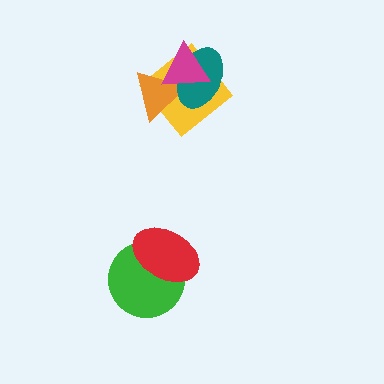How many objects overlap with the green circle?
1 object overlaps with the green circle.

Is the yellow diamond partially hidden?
Yes, it is partially covered by another shape.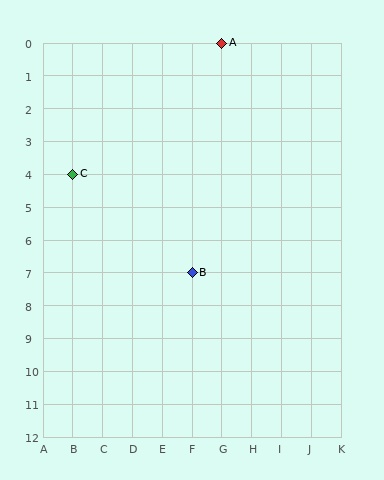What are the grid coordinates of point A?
Point A is at grid coordinates (G, 0).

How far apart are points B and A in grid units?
Points B and A are 1 column and 7 rows apart (about 7.1 grid units diagonally).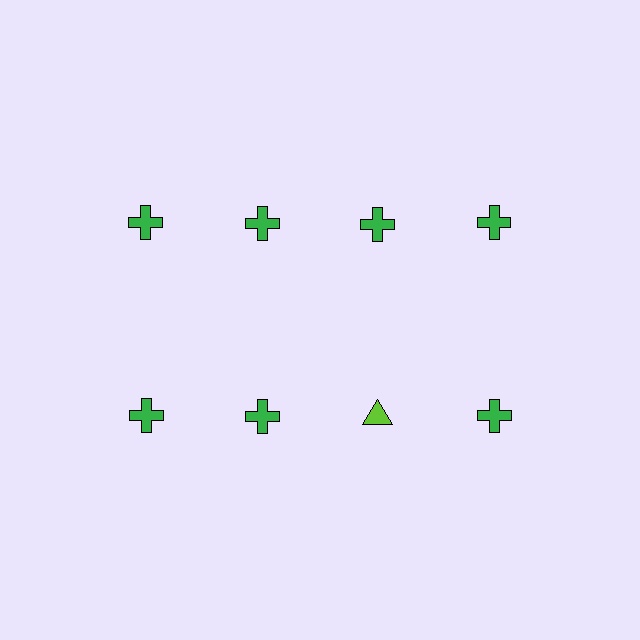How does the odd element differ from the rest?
It differs in both color (lime instead of green) and shape (triangle instead of cross).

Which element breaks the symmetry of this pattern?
The lime triangle in the second row, center column breaks the symmetry. All other shapes are green crosses.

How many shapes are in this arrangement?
There are 8 shapes arranged in a grid pattern.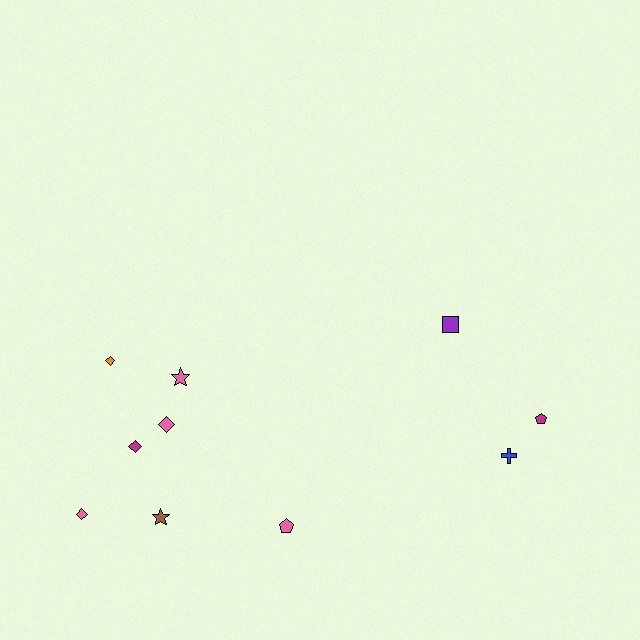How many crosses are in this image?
There is 1 cross.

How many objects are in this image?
There are 10 objects.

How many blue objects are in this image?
There is 1 blue object.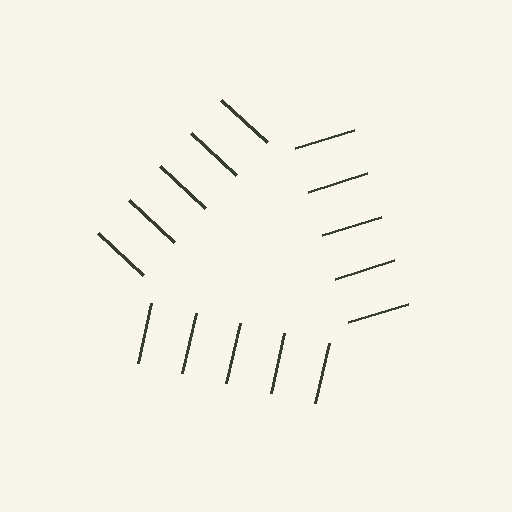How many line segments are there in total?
15 — 5 along each of the 3 edges.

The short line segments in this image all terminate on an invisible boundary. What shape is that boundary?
An illusory triangle — the line segments terminate on its edges but no continuous stroke is drawn.